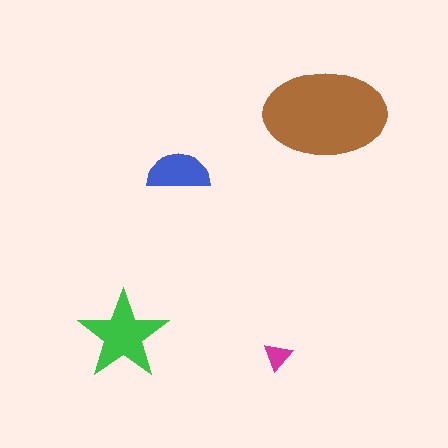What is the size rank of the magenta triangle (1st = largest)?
4th.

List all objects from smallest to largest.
The magenta triangle, the blue semicircle, the green star, the brown ellipse.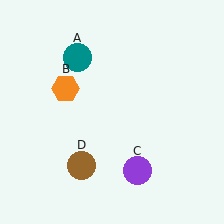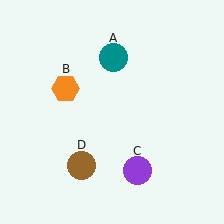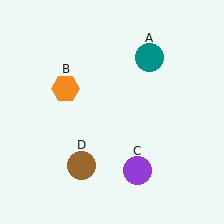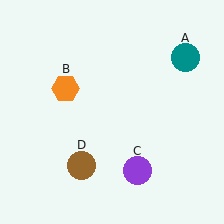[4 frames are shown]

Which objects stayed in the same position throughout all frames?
Orange hexagon (object B) and purple circle (object C) and brown circle (object D) remained stationary.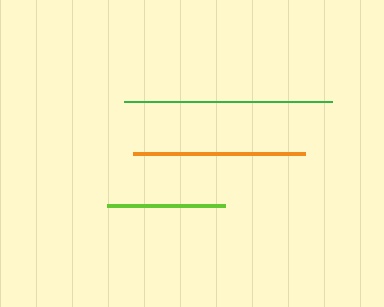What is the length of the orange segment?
The orange segment is approximately 172 pixels long.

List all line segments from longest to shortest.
From longest to shortest: green, orange, lime.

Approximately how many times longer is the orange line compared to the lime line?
The orange line is approximately 1.5 times the length of the lime line.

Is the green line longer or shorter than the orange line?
The green line is longer than the orange line.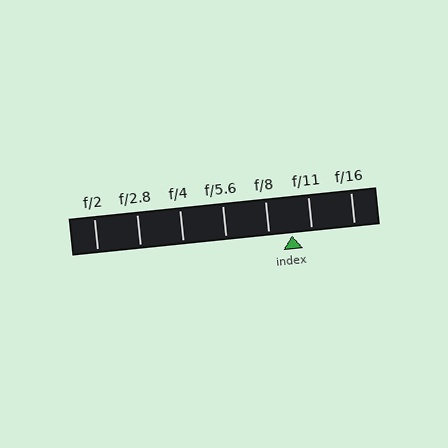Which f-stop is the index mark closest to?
The index mark is closest to f/11.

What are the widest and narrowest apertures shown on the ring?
The widest aperture shown is f/2 and the narrowest is f/16.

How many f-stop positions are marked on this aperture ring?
There are 7 f-stop positions marked.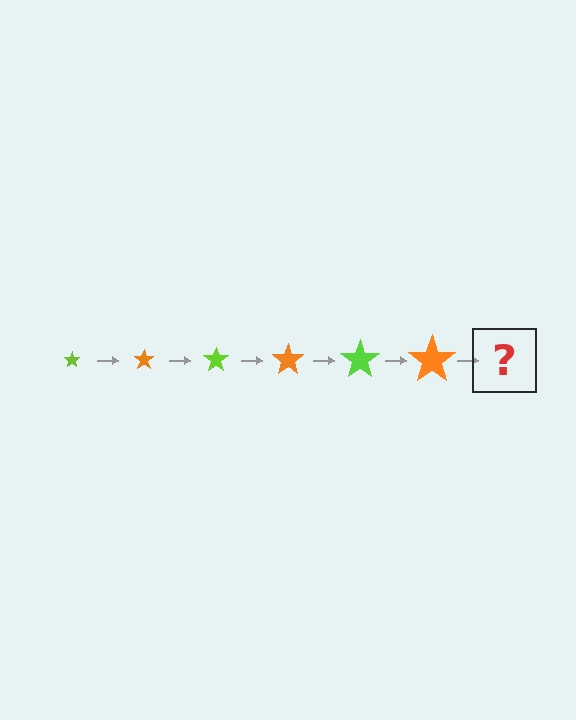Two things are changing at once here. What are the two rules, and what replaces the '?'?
The two rules are that the star grows larger each step and the color cycles through lime and orange. The '?' should be a lime star, larger than the previous one.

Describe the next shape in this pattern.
It should be a lime star, larger than the previous one.